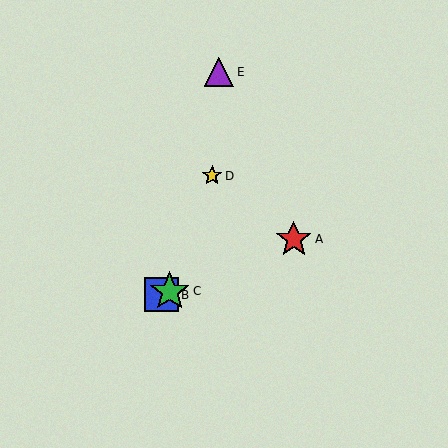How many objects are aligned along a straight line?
3 objects (A, B, C) are aligned along a straight line.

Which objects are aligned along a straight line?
Objects A, B, C are aligned along a straight line.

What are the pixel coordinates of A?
Object A is at (294, 239).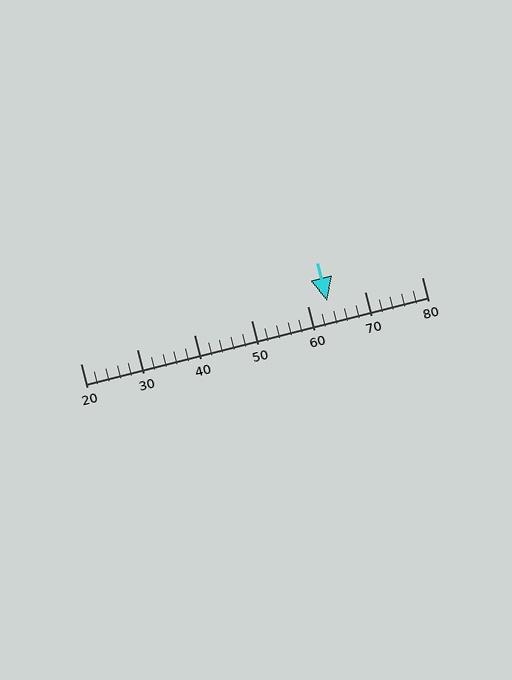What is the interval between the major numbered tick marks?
The major tick marks are spaced 10 units apart.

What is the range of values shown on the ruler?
The ruler shows values from 20 to 80.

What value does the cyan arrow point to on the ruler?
The cyan arrow points to approximately 63.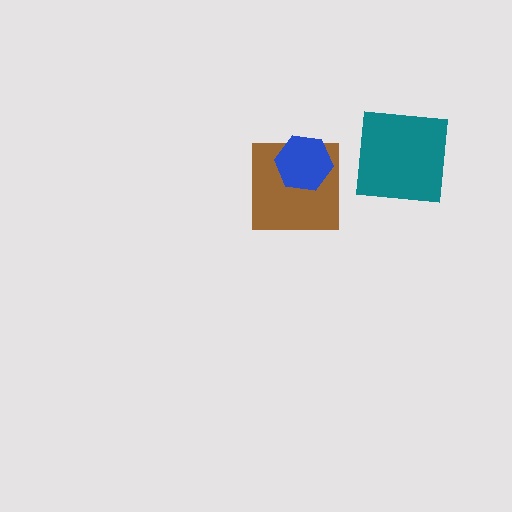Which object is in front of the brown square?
The blue hexagon is in front of the brown square.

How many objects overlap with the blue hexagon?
1 object overlaps with the blue hexagon.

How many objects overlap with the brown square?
1 object overlaps with the brown square.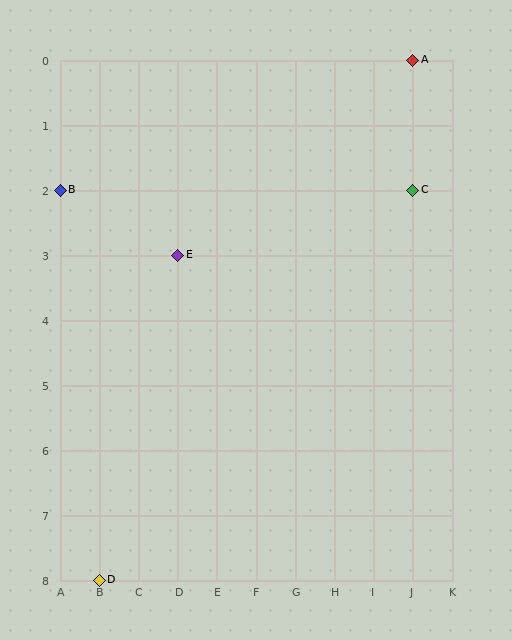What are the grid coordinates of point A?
Point A is at grid coordinates (J, 0).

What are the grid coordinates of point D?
Point D is at grid coordinates (B, 8).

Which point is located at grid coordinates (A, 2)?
Point B is at (A, 2).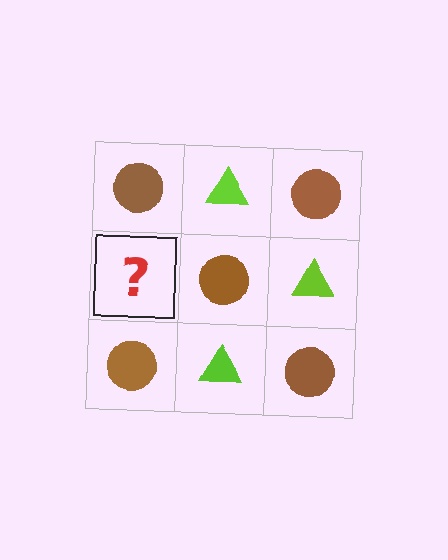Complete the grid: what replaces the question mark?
The question mark should be replaced with a lime triangle.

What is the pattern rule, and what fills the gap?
The rule is that it alternates brown circle and lime triangle in a checkerboard pattern. The gap should be filled with a lime triangle.